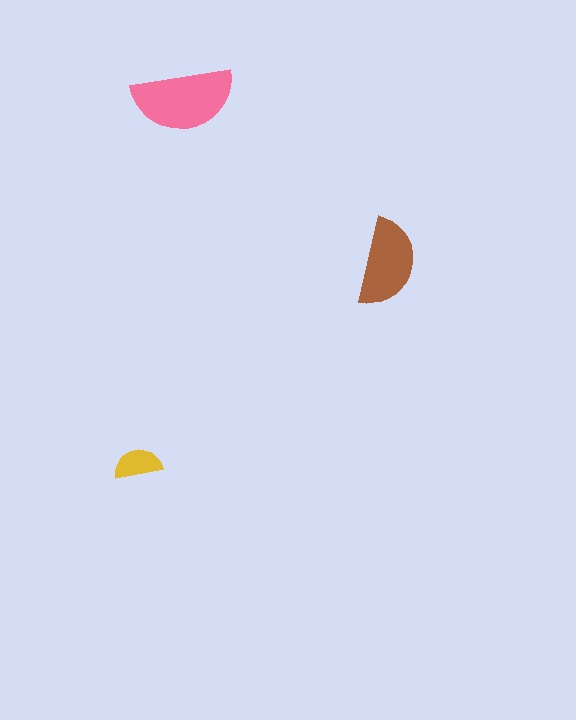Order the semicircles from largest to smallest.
the pink one, the brown one, the yellow one.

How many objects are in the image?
There are 3 objects in the image.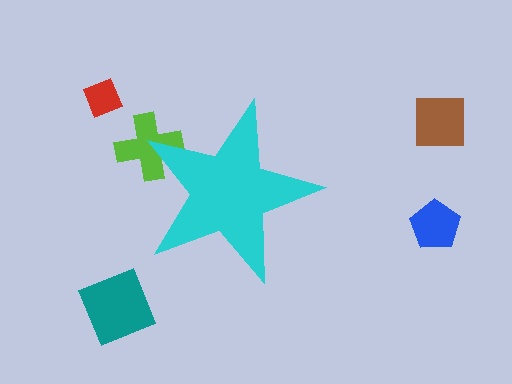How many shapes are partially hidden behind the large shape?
1 shape is partially hidden.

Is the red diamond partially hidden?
No, the red diamond is fully visible.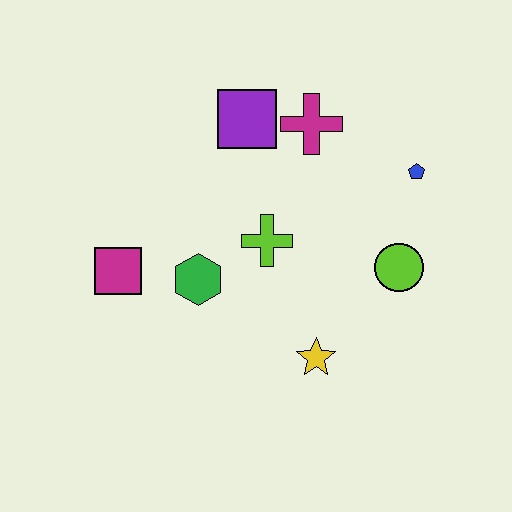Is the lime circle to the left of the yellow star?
No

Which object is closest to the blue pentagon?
The lime circle is closest to the blue pentagon.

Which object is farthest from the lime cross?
The blue pentagon is farthest from the lime cross.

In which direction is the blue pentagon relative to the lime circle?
The blue pentagon is above the lime circle.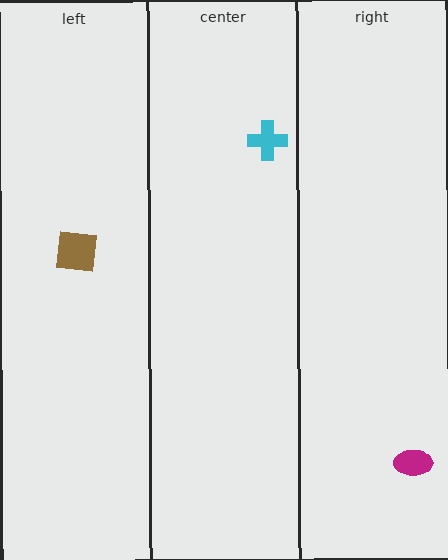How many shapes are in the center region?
1.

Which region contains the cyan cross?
The center region.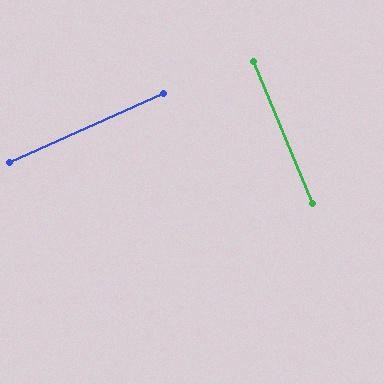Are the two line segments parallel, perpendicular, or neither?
Perpendicular — they meet at approximately 88°.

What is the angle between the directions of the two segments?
Approximately 88 degrees.